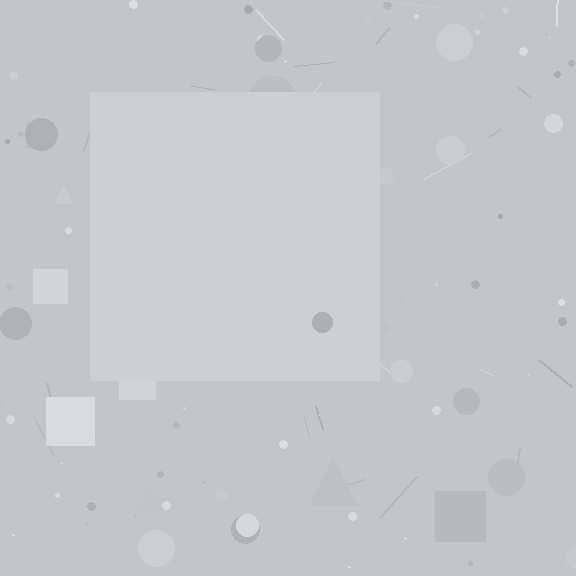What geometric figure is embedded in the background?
A square is embedded in the background.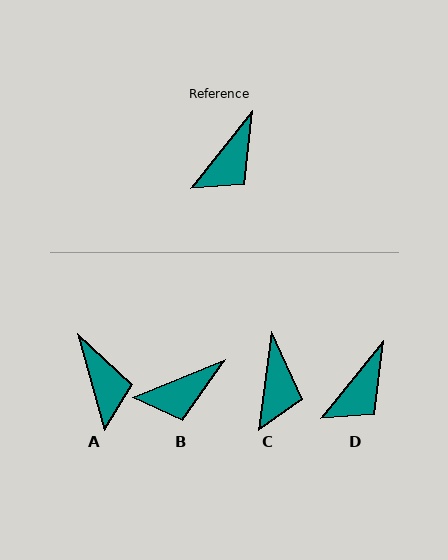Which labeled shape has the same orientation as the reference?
D.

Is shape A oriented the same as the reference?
No, it is off by about 54 degrees.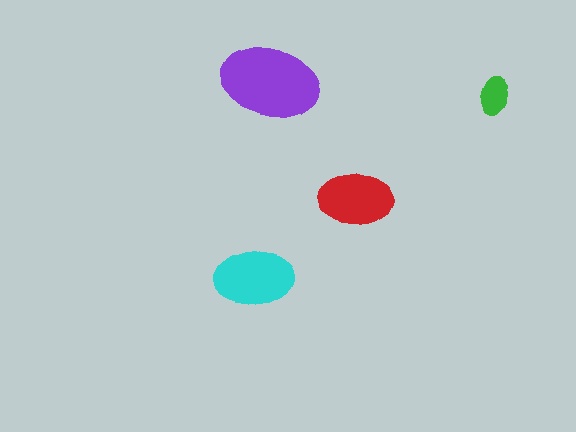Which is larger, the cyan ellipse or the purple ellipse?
The purple one.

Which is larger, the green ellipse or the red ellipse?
The red one.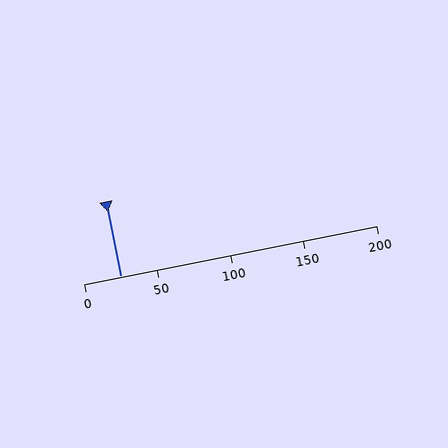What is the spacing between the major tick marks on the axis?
The major ticks are spaced 50 apart.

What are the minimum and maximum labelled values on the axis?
The axis runs from 0 to 200.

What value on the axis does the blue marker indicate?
The marker indicates approximately 25.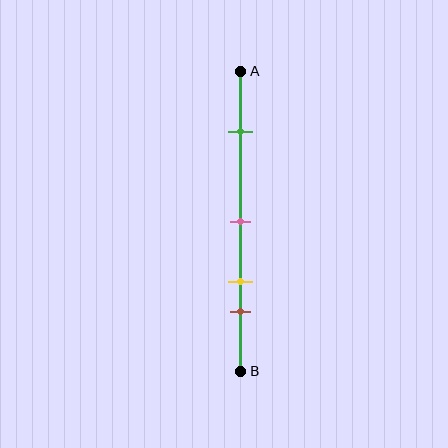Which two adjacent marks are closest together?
The yellow and brown marks are the closest adjacent pair.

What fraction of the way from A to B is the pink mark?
The pink mark is approximately 50% (0.5) of the way from A to B.